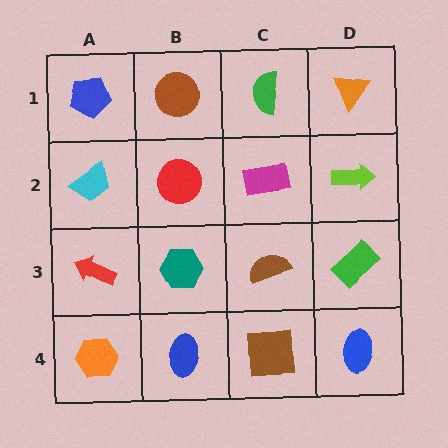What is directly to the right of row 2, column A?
A red circle.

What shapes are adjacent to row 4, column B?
A teal hexagon (row 3, column B), an orange hexagon (row 4, column A), a brown square (row 4, column C).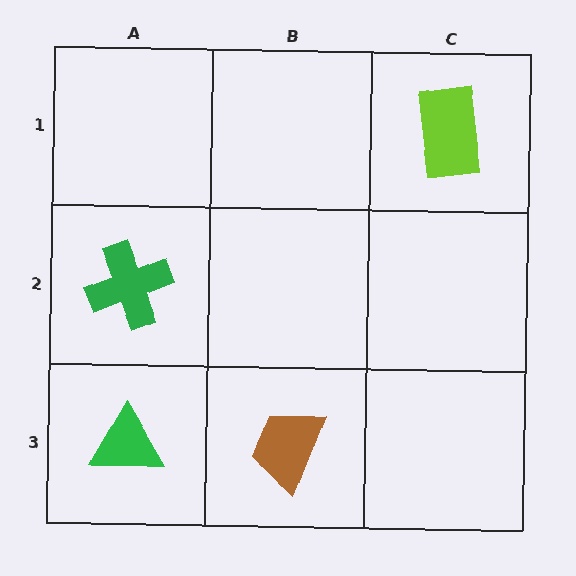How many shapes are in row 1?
1 shape.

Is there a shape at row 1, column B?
No, that cell is empty.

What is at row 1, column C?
A lime rectangle.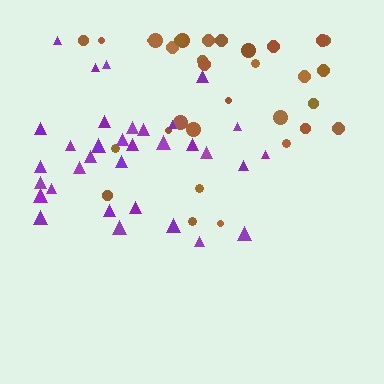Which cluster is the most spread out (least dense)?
Brown.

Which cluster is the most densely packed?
Purple.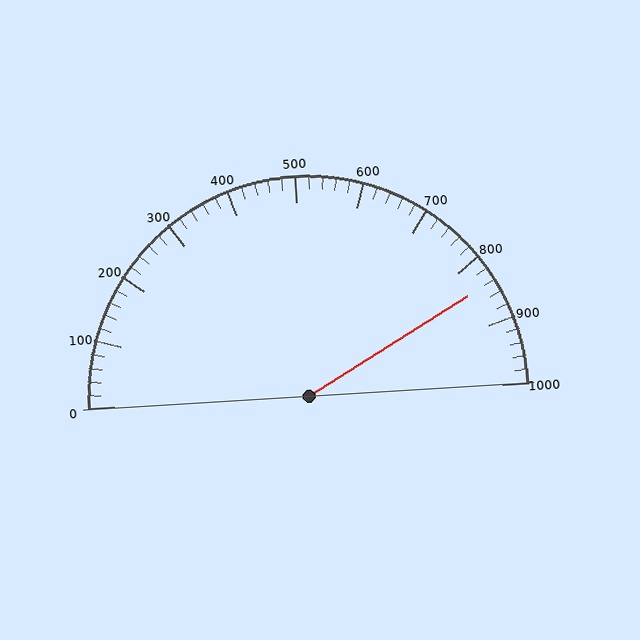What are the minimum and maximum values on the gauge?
The gauge ranges from 0 to 1000.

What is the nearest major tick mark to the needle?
The nearest major tick mark is 800.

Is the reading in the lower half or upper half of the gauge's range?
The reading is in the upper half of the range (0 to 1000).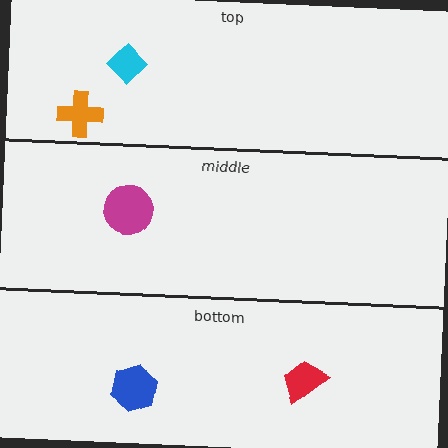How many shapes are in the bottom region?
2.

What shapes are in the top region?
The orange cross, the cyan diamond.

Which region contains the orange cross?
The top region.